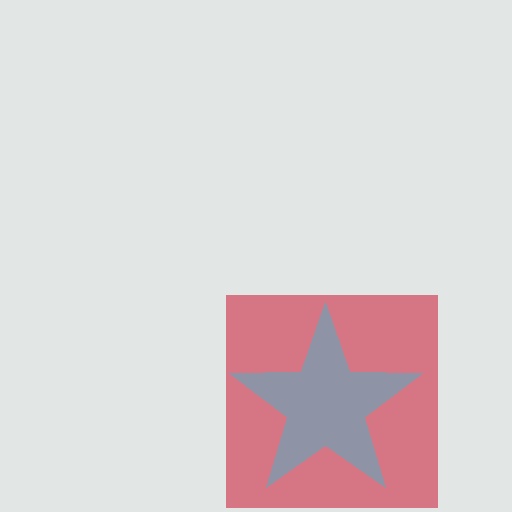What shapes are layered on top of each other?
The layered shapes are: a red square, a cyan star.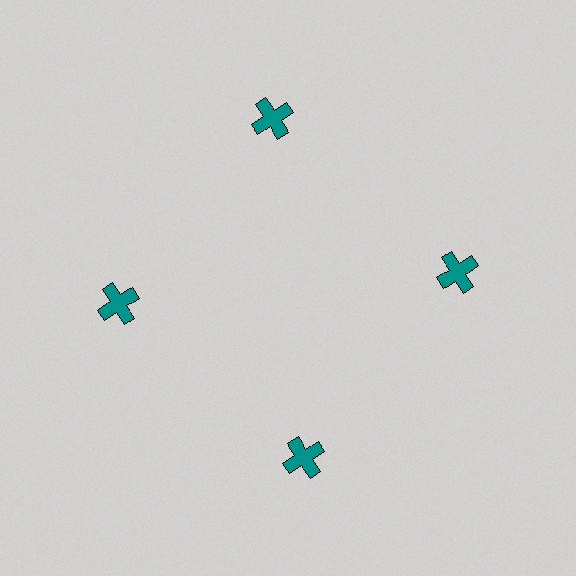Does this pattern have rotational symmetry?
Yes, this pattern has 4-fold rotational symmetry. It looks the same after rotating 90 degrees around the center.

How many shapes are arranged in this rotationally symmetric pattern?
There are 4 shapes, arranged in 4 groups of 1.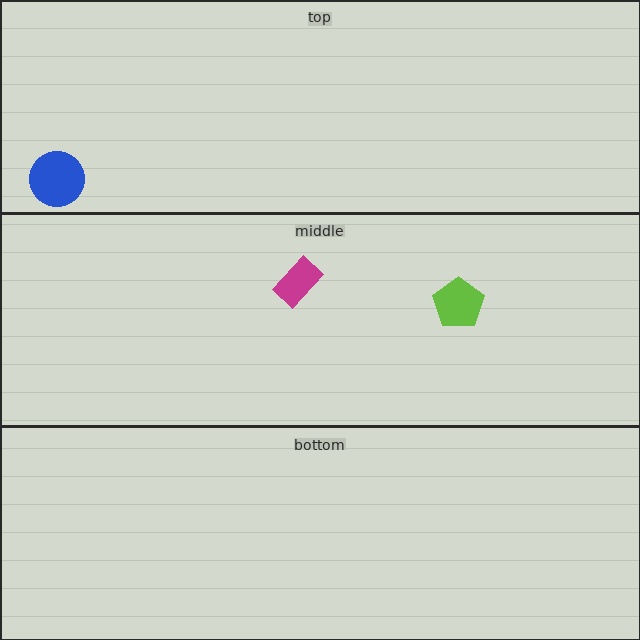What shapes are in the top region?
The blue circle.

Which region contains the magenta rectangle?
The middle region.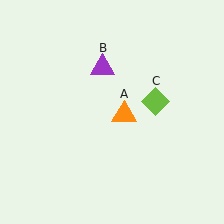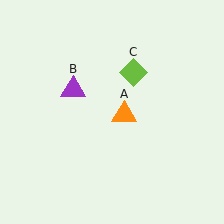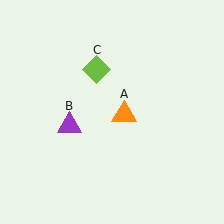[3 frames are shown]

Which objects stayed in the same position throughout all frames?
Orange triangle (object A) remained stationary.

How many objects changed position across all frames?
2 objects changed position: purple triangle (object B), lime diamond (object C).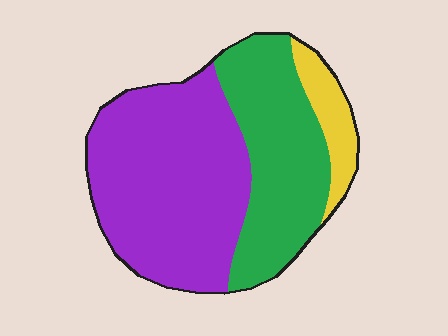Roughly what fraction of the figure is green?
Green takes up between a third and a half of the figure.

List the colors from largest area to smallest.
From largest to smallest: purple, green, yellow.